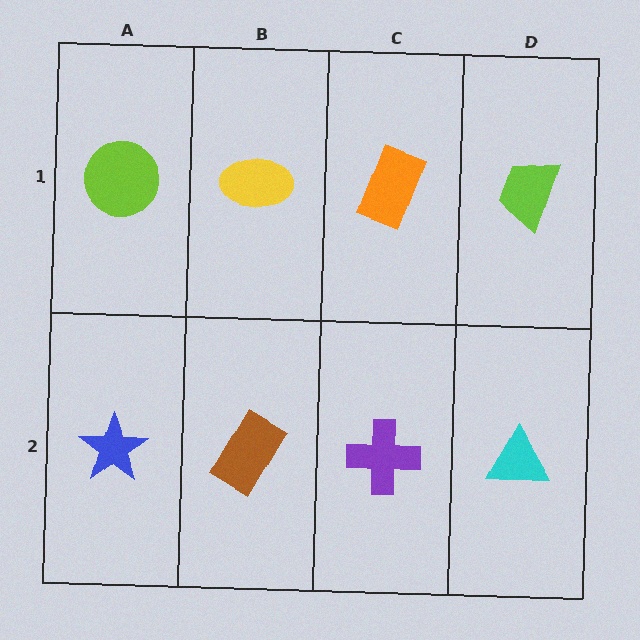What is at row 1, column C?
An orange rectangle.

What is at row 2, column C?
A purple cross.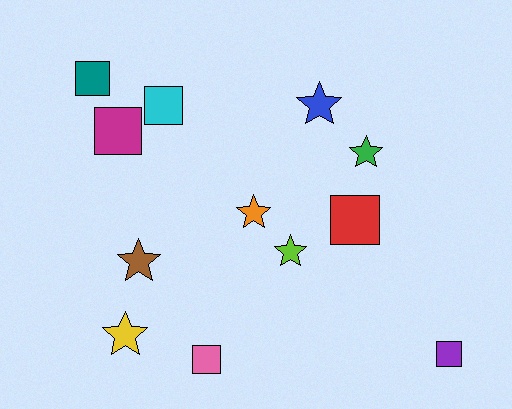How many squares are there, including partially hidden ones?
There are 6 squares.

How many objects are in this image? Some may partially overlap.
There are 12 objects.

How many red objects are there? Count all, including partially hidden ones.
There is 1 red object.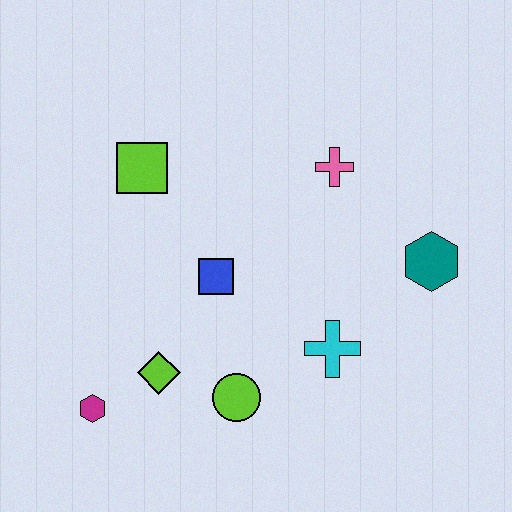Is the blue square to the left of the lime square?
No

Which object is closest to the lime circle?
The lime diamond is closest to the lime circle.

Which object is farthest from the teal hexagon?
The magenta hexagon is farthest from the teal hexagon.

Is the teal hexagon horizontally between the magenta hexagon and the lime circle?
No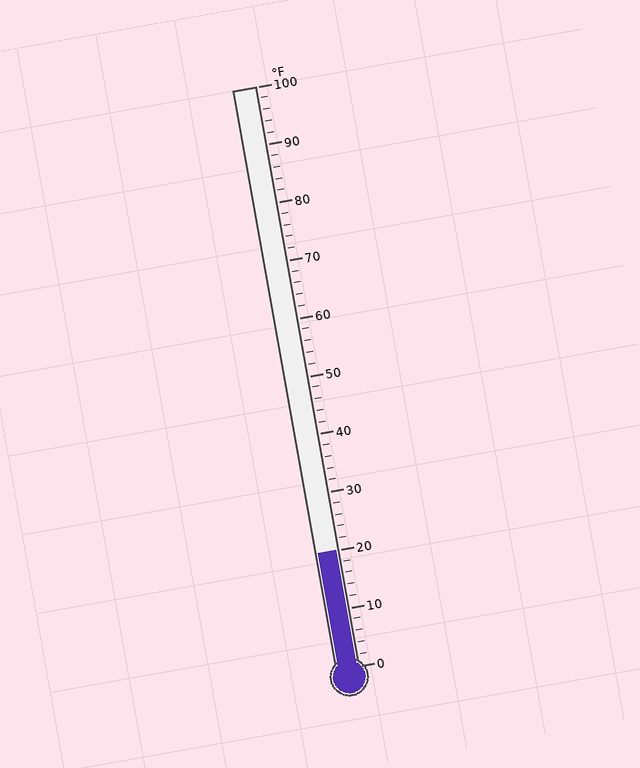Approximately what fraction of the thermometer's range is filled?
The thermometer is filled to approximately 20% of its range.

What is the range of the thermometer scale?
The thermometer scale ranges from 0°F to 100°F.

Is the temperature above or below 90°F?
The temperature is below 90°F.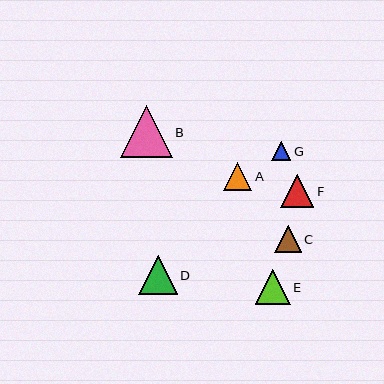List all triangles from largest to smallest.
From largest to smallest: B, D, E, F, A, C, G.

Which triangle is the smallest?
Triangle G is the smallest with a size of approximately 19 pixels.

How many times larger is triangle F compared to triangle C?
Triangle F is approximately 1.2 times the size of triangle C.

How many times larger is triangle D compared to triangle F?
Triangle D is approximately 1.2 times the size of triangle F.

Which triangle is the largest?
Triangle B is the largest with a size of approximately 52 pixels.